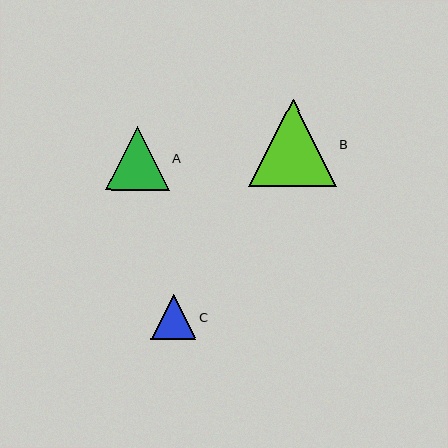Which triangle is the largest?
Triangle B is the largest with a size of approximately 87 pixels.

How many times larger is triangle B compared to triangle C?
Triangle B is approximately 1.9 times the size of triangle C.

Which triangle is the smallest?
Triangle C is the smallest with a size of approximately 45 pixels.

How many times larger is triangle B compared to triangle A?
Triangle B is approximately 1.4 times the size of triangle A.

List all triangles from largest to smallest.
From largest to smallest: B, A, C.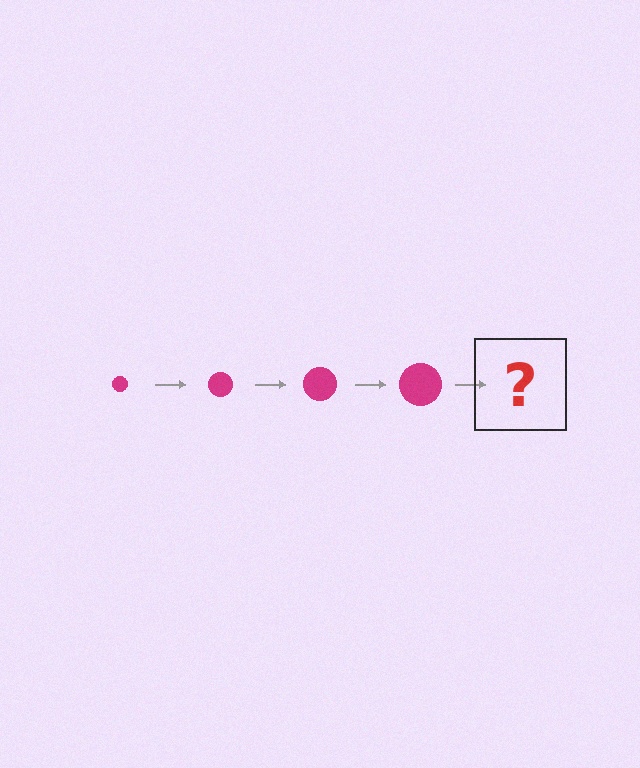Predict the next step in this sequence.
The next step is a magenta circle, larger than the previous one.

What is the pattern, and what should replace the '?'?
The pattern is that the circle gets progressively larger each step. The '?' should be a magenta circle, larger than the previous one.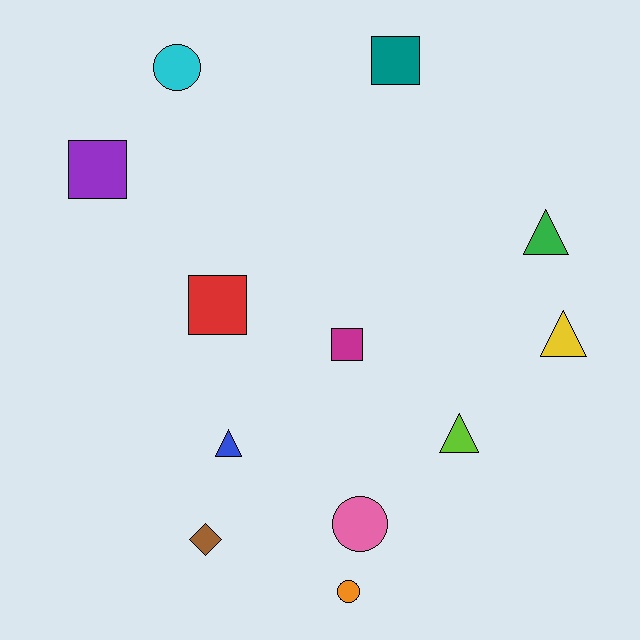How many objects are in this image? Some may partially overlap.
There are 12 objects.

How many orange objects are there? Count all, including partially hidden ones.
There is 1 orange object.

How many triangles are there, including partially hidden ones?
There are 4 triangles.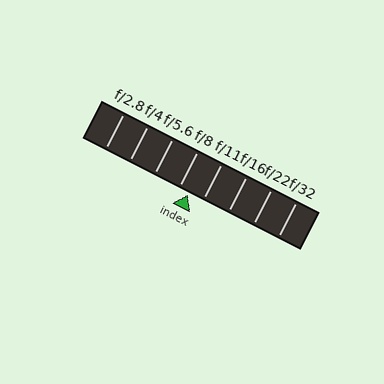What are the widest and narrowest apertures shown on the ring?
The widest aperture shown is f/2.8 and the narrowest is f/32.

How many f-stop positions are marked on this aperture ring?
There are 8 f-stop positions marked.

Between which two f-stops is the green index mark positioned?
The index mark is between f/8 and f/11.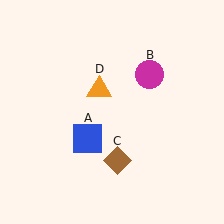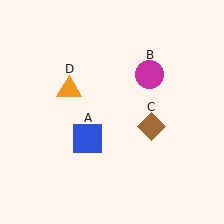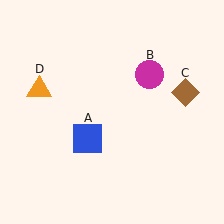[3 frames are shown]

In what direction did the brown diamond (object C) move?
The brown diamond (object C) moved up and to the right.